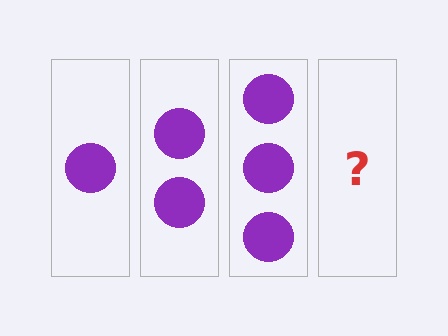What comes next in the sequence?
The next element should be 4 circles.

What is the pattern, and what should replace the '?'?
The pattern is that each step adds one more circle. The '?' should be 4 circles.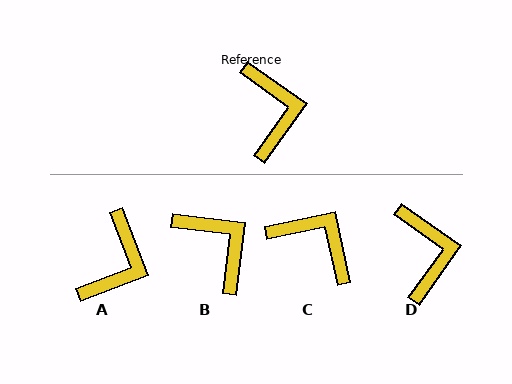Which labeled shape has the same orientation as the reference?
D.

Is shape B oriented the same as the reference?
No, it is off by about 29 degrees.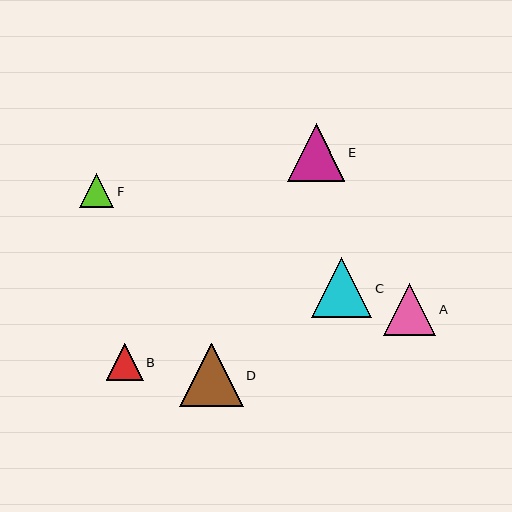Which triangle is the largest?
Triangle D is the largest with a size of approximately 63 pixels.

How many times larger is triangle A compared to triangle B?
Triangle A is approximately 1.4 times the size of triangle B.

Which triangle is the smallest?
Triangle F is the smallest with a size of approximately 34 pixels.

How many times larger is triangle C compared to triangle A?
Triangle C is approximately 1.2 times the size of triangle A.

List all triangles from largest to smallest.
From largest to smallest: D, C, E, A, B, F.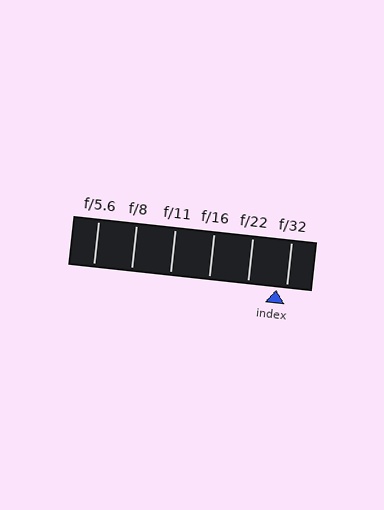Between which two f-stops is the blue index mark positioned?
The index mark is between f/22 and f/32.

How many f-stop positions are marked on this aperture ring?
There are 6 f-stop positions marked.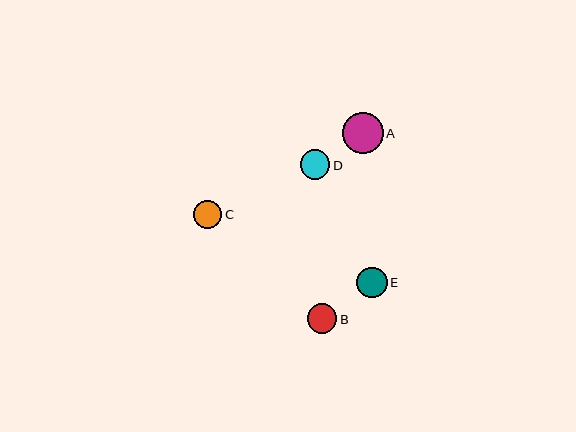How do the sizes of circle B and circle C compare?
Circle B and circle C are approximately the same size.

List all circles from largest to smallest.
From largest to smallest: A, E, B, D, C.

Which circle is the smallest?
Circle C is the smallest with a size of approximately 29 pixels.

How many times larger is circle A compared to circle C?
Circle A is approximately 1.4 times the size of circle C.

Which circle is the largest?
Circle A is the largest with a size of approximately 40 pixels.